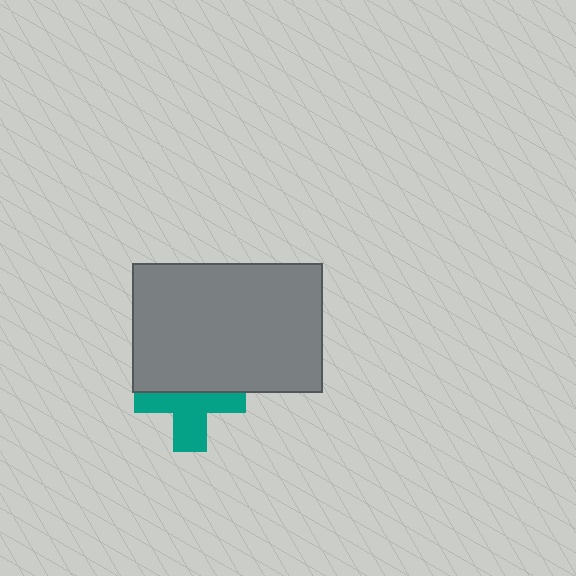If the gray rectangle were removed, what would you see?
You would see the complete teal cross.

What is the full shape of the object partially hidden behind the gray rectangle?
The partially hidden object is a teal cross.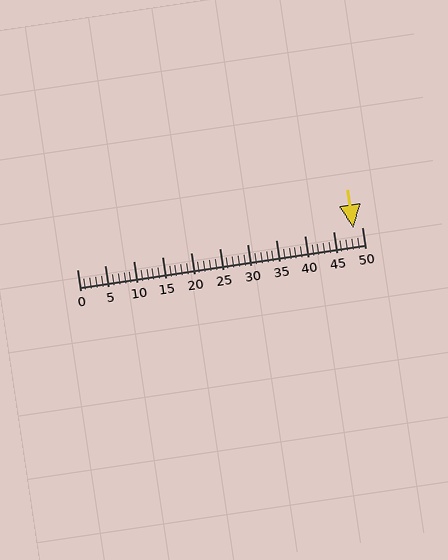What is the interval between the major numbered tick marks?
The major tick marks are spaced 5 units apart.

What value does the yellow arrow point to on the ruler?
The yellow arrow points to approximately 48.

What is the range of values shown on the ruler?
The ruler shows values from 0 to 50.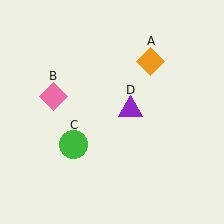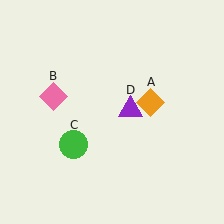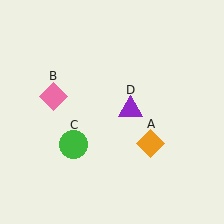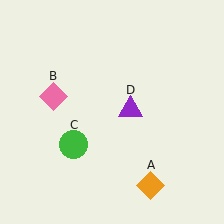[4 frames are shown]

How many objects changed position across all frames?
1 object changed position: orange diamond (object A).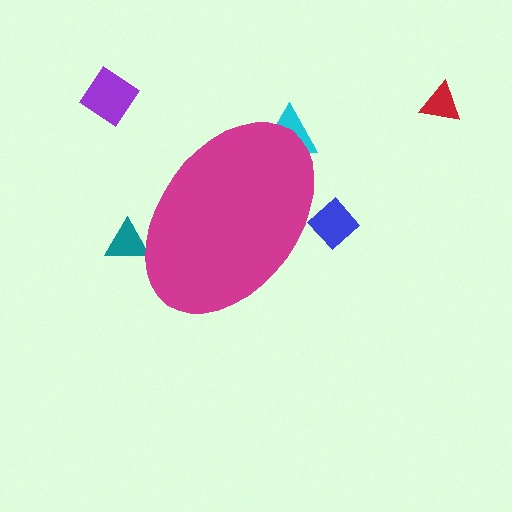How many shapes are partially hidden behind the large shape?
3 shapes are partially hidden.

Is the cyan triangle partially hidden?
Yes, the cyan triangle is partially hidden behind the magenta ellipse.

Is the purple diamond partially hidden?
No, the purple diamond is fully visible.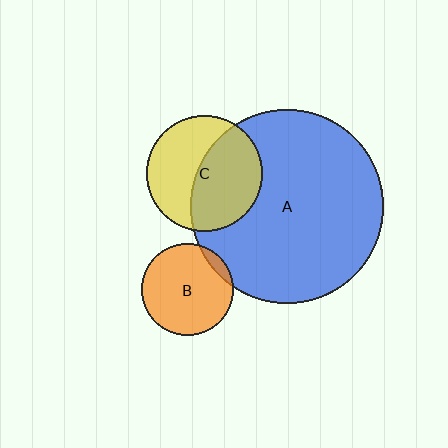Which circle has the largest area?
Circle A (blue).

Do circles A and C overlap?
Yes.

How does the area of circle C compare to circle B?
Approximately 1.6 times.